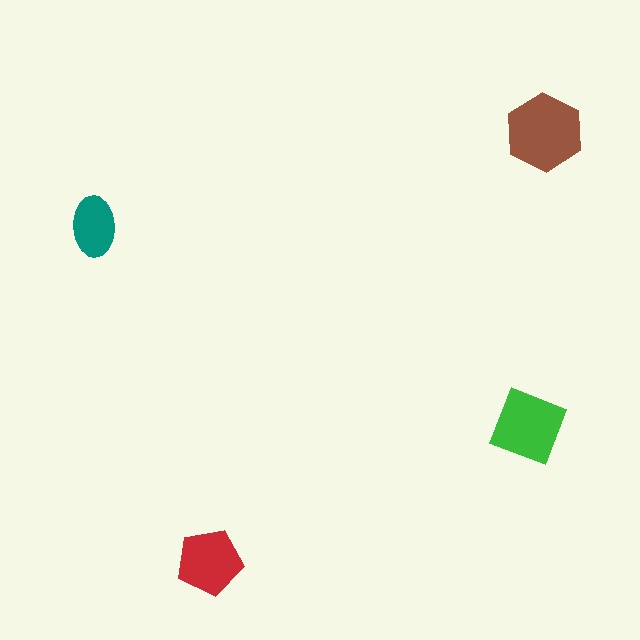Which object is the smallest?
The teal ellipse.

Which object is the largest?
The brown hexagon.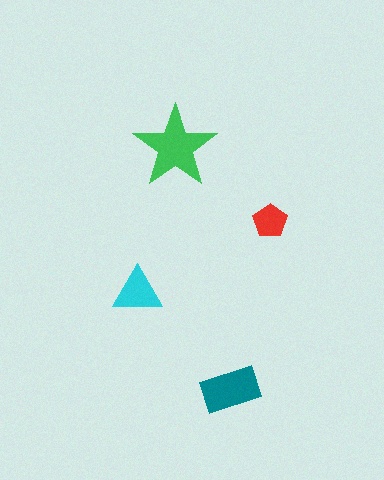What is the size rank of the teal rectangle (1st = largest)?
2nd.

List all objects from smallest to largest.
The red pentagon, the cyan triangle, the teal rectangle, the green star.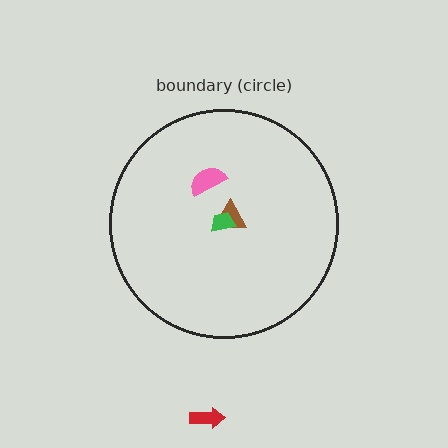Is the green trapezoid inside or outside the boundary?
Inside.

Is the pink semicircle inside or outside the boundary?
Inside.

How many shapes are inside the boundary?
3 inside, 1 outside.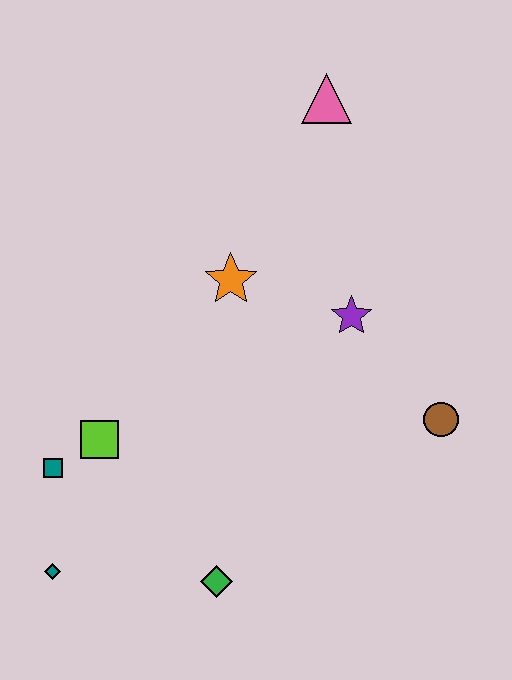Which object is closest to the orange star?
The purple star is closest to the orange star.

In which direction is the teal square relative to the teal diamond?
The teal square is above the teal diamond.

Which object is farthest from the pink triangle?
The teal diamond is farthest from the pink triangle.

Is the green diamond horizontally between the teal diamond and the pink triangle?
Yes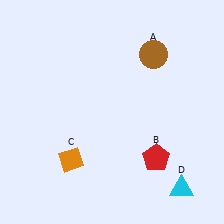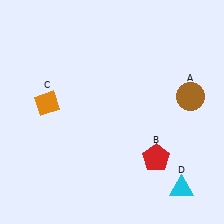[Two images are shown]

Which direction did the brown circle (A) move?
The brown circle (A) moved down.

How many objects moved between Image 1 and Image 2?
2 objects moved between the two images.